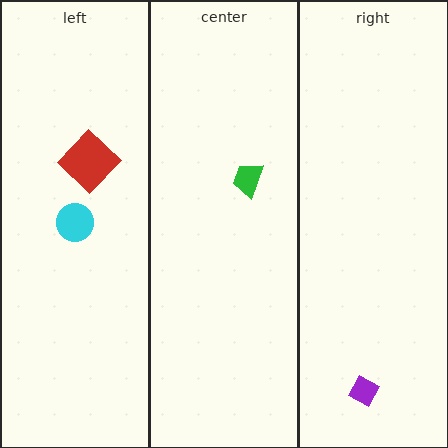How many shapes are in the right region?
1.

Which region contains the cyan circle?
The left region.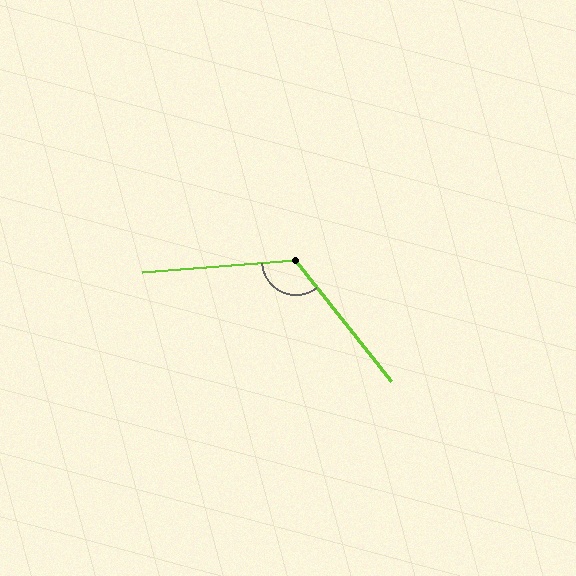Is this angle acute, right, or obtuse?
It is obtuse.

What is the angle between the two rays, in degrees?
Approximately 124 degrees.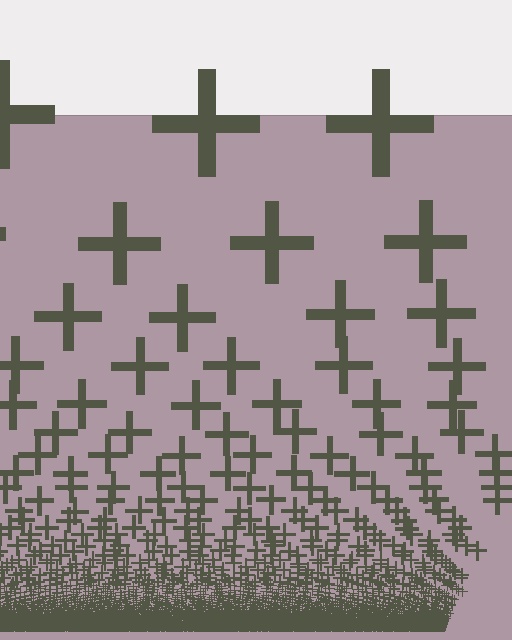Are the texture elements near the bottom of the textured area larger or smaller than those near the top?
Smaller. The gradient is inverted — elements near the bottom are smaller and denser.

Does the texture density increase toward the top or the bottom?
Density increases toward the bottom.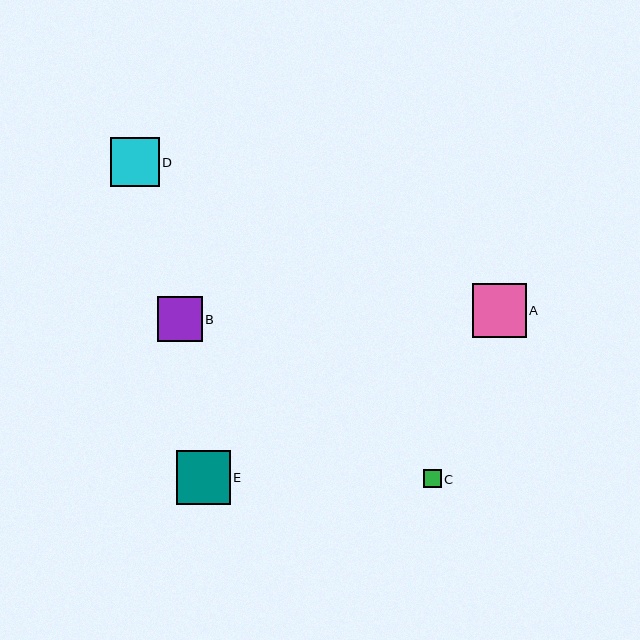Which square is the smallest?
Square C is the smallest with a size of approximately 18 pixels.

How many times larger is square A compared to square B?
Square A is approximately 1.2 times the size of square B.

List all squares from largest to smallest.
From largest to smallest: A, E, D, B, C.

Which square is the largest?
Square A is the largest with a size of approximately 54 pixels.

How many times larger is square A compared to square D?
Square A is approximately 1.1 times the size of square D.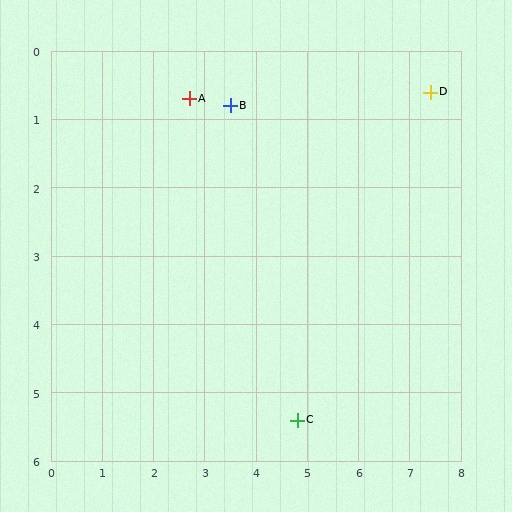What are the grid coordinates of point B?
Point B is at approximately (3.5, 0.8).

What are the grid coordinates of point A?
Point A is at approximately (2.7, 0.7).